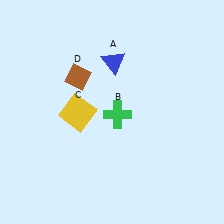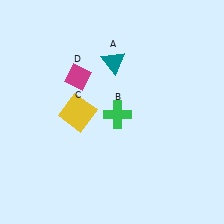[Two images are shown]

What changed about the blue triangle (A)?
In Image 1, A is blue. In Image 2, it changed to teal.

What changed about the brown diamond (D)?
In Image 1, D is brown. In Image 2, it changed to magenta.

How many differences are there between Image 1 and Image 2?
There are 2 differences between the two images.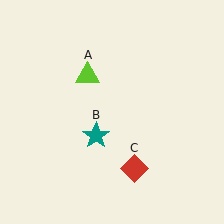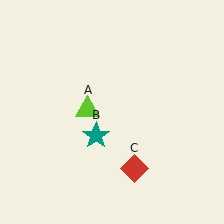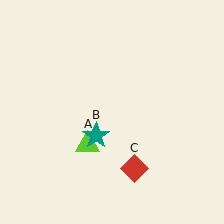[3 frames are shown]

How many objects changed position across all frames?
1 object changed position: lime triangle (object A).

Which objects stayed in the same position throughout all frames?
Teal star (object B) and red diamond (object C) remained stationary.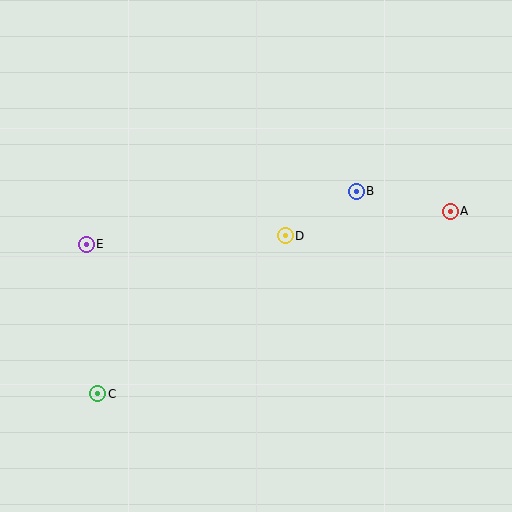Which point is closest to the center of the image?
Point D at (285, 236) is closest to the center.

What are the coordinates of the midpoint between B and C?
The midpoint between B and C is at (227, 293).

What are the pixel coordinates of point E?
Point E is at (86, 244).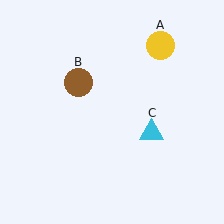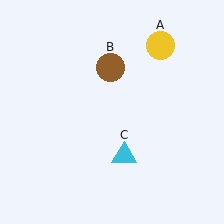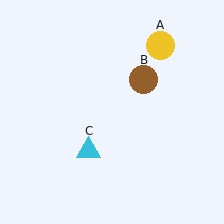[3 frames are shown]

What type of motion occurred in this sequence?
The brown circle (object B), cyan triangle (object C) rotated clockwise around the center of the scene.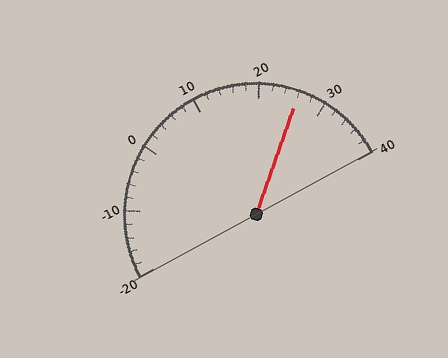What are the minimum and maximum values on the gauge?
The gauge ranges from -20 to 40.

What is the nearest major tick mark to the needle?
The nearest major tick mark is 30.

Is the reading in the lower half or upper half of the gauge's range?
The reading is in the upper half of the range (-20 to 40).